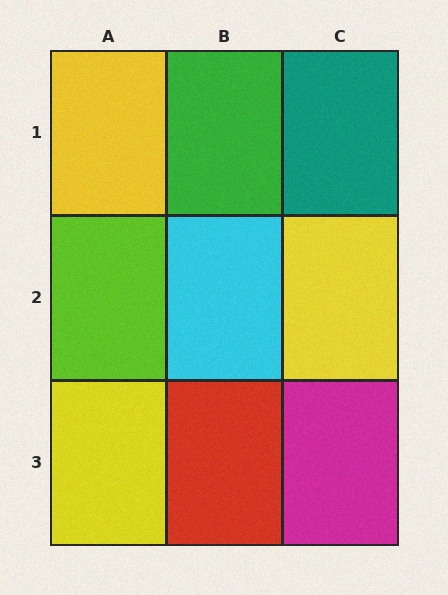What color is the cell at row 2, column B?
Cyan.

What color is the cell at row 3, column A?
Yellow.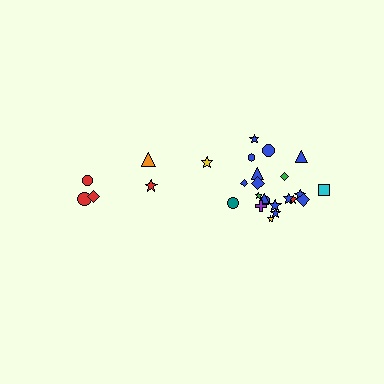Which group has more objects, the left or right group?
The right group.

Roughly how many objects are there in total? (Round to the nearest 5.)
Roughly 25 objects in total.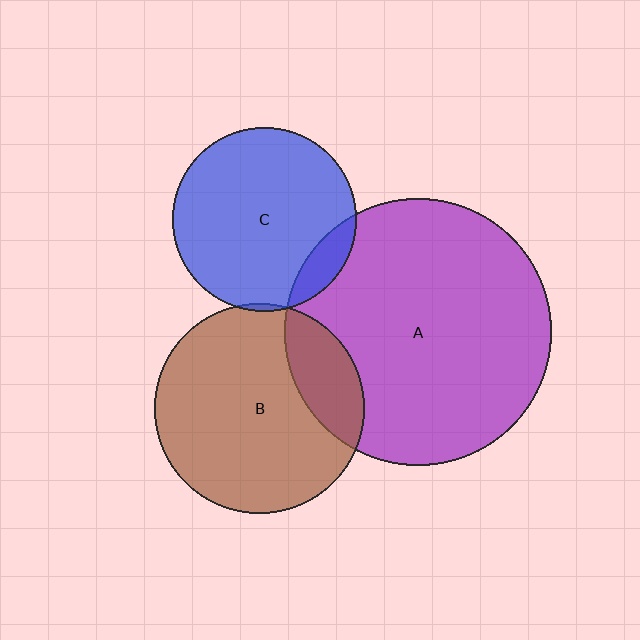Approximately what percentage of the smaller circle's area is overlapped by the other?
Approximately 5%.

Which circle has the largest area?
Circle A (purple).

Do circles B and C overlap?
Yes.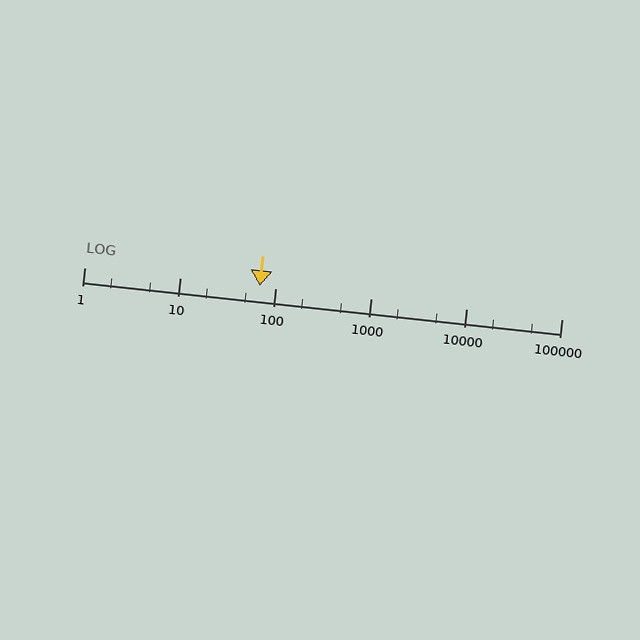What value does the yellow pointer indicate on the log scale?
The pointer indicates approximately 69.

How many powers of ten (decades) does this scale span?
The scale spans 5 decades, from 1 to 100000.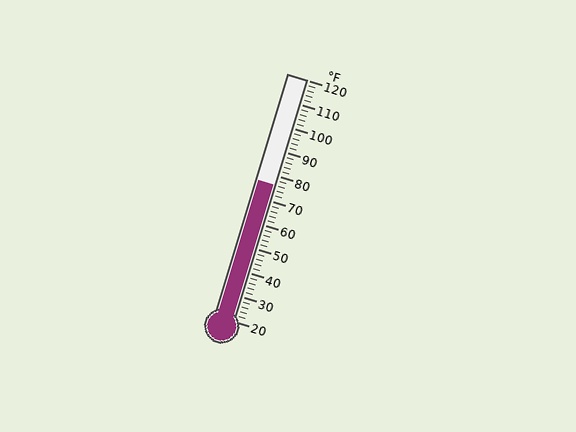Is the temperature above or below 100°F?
The temperature is below 100°F.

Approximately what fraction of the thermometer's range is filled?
The thermometer is filled to approximately 55% of its range.